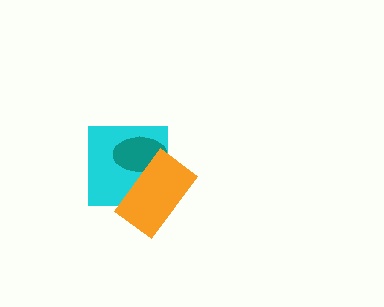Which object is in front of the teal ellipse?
The orange rectangle is in front of the teal ellipse.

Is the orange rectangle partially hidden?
No, no other shape covers it.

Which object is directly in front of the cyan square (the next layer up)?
The teal ellipse is directly in front of the cyan square.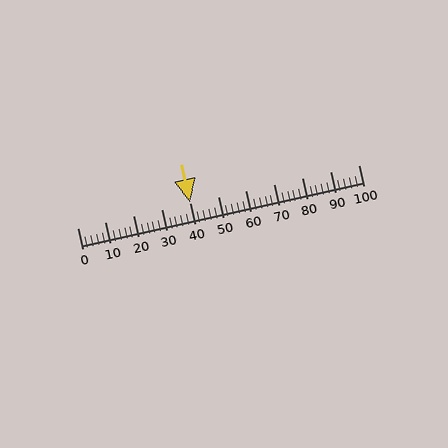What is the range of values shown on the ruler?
The ruler shows values from 0 to 100.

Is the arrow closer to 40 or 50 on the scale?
The arrow is closer to 40.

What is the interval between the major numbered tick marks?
The major tick marks are spaced 10 units apart.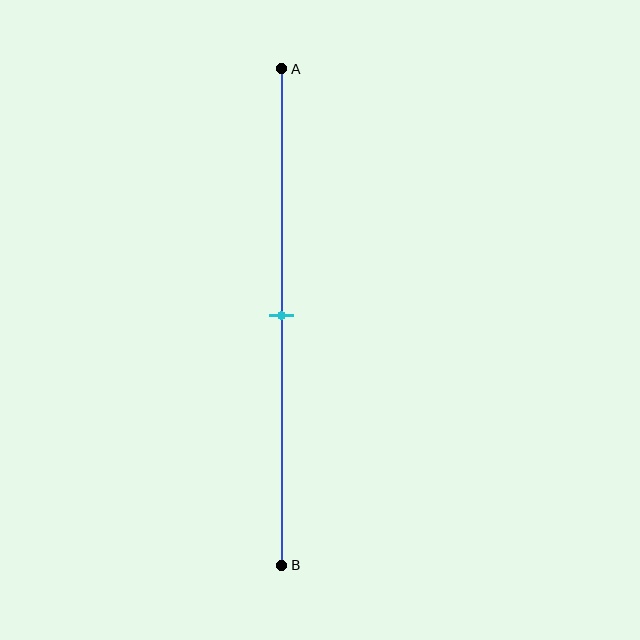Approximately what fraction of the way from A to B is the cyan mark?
The cyan mark is approximately 50% of the way from A to B.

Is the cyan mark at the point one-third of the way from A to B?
No, the mark is at about 50% from A, not at the 33% one-third point.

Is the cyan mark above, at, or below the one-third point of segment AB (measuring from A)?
The cyan mark is below the one-third point of segment AB.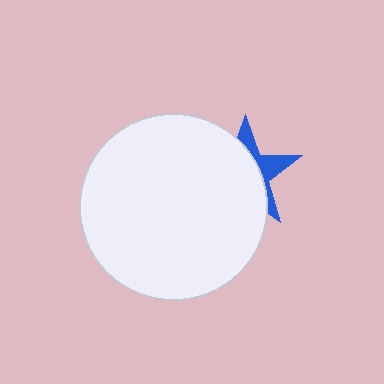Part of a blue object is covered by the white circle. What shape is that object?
It is a star.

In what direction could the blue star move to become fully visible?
The blue star could move right. That would shift it out from behind the white circle entirely.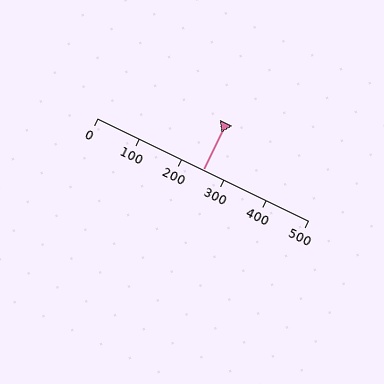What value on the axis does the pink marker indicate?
The marker indicates approximately 250.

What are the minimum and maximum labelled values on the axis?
The axis runs from 0 to 500.